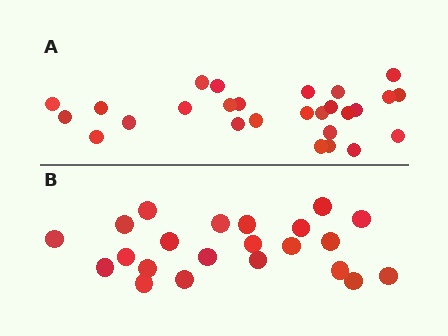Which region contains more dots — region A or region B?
Region A (the top region) has more dots.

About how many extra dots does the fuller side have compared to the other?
Region A has about 5 more dots than region B.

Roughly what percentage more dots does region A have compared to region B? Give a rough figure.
About 25% more.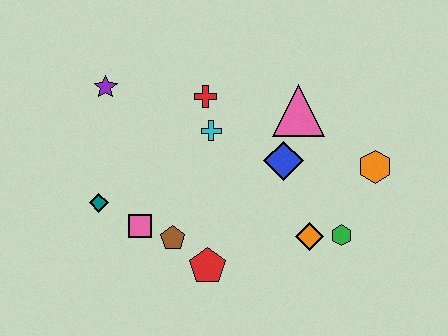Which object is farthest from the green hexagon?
The purple star is farthest from the green hexagon.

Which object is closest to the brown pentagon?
The pink square is closest to the brown pentagon.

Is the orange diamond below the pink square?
Yes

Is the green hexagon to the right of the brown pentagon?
Yes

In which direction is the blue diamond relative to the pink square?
The blue diamond is to the right of the pink square.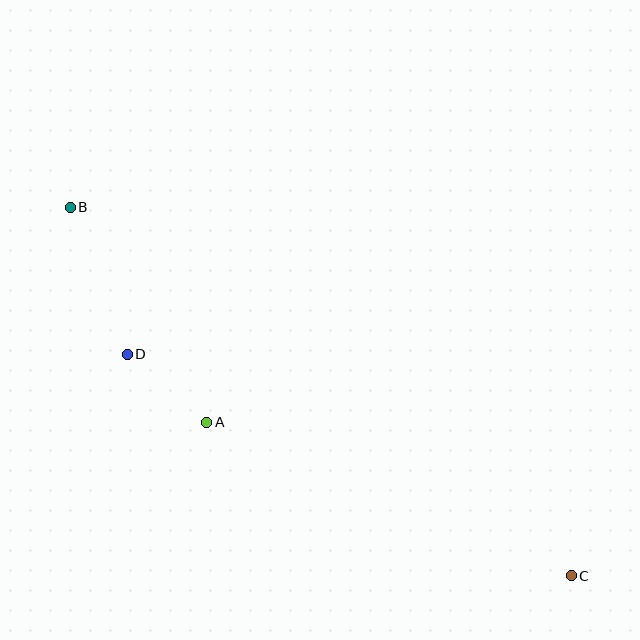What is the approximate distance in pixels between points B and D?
The distance between B and D is approximately 157 pixels.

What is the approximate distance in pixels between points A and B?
The distance between A and B is approximately 254 pixels.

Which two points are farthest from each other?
Points B and C are farthest from each other.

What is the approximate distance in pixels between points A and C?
The distance between A and C is approximately 396 pixels.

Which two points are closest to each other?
Points A and D are closest to each other.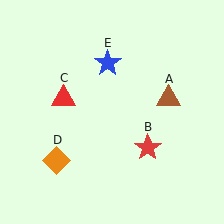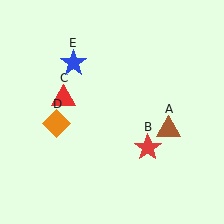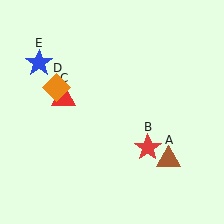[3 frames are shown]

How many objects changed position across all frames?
3 objects changed position: brown triangle (object A), orange diamond (object D), blue star (object E).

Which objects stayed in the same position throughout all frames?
Red star (object B) and red triangle (object C) remained stationary.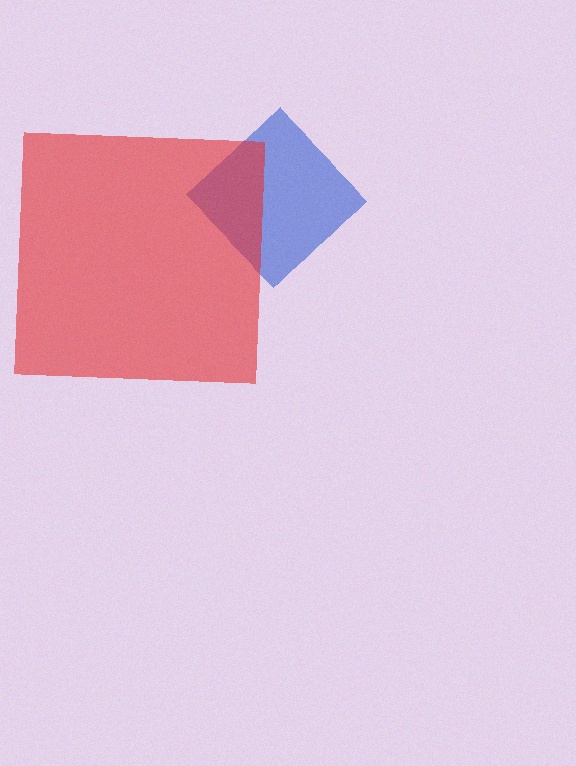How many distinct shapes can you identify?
There are 2 distinct shapes: a blue diamond, a red square.